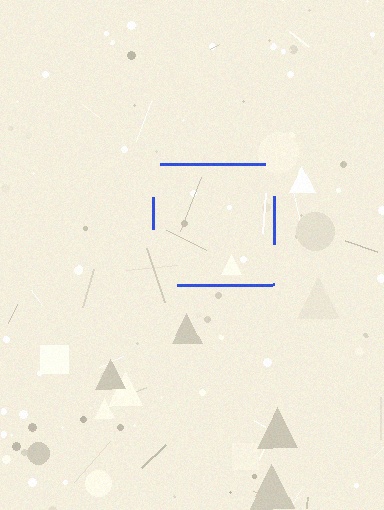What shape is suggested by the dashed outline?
The dashed outline suggests a square.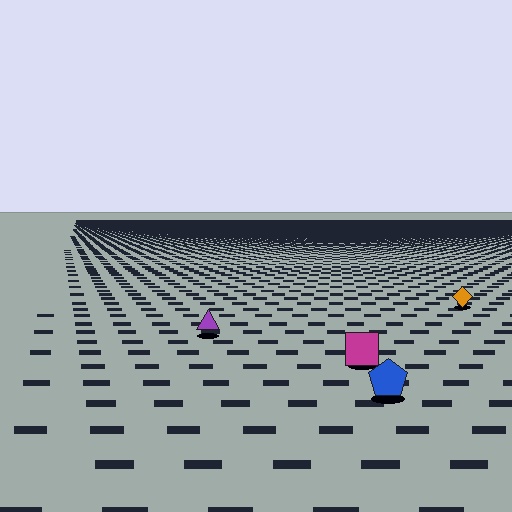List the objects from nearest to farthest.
From nearest to farthest: the blue pentagon, the magenta square, the purple triangle, the orange diamond.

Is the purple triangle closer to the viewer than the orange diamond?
Yes. The purple triangle is closer — you can tell from the texture gradient: the ground texture is coarser near it.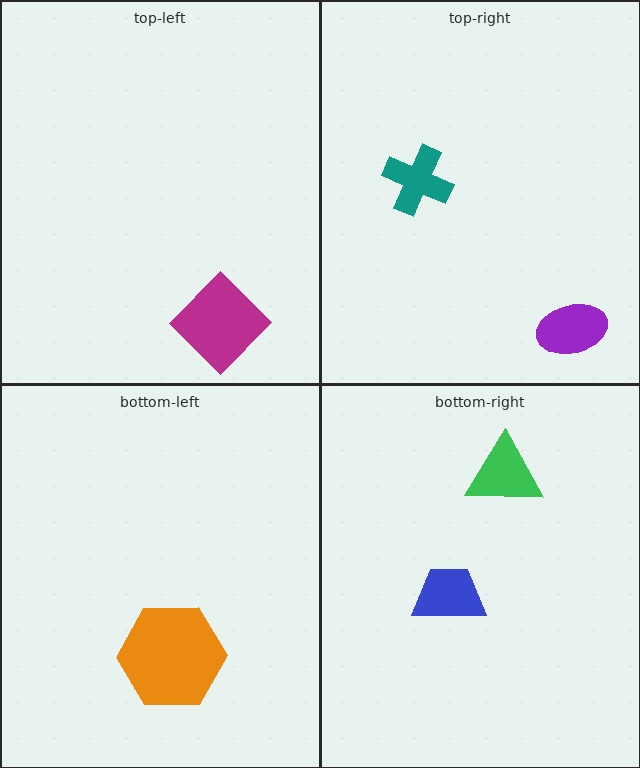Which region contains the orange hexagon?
The bottom-left region.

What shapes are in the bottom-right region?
The blue trapezoid, the green triangle.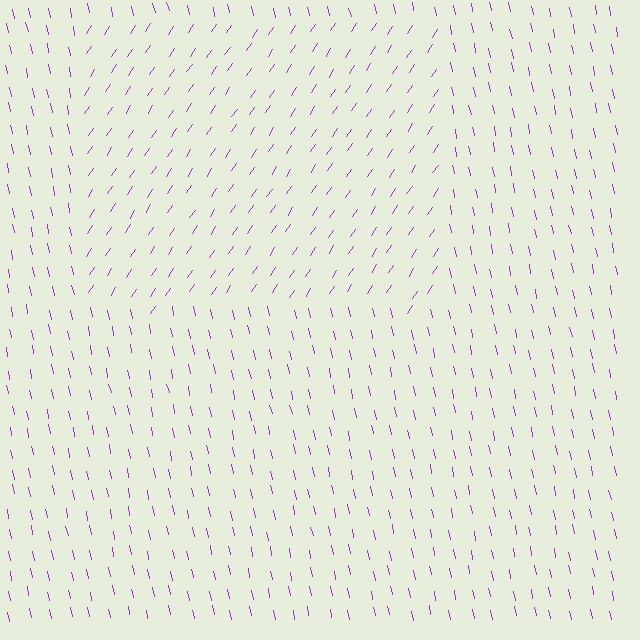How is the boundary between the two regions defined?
The boundary is defined purely by a change in line orientation (approximately 45 degrees difference). All lines are the same color and thickness.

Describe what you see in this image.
The image is filled with small purple line segments. A rectangle region in the image has lines oriented differently from the surrounding lines, creating a visible texture boundary.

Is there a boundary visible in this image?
Yes, there is a texture boundary formed by a change in line orientation.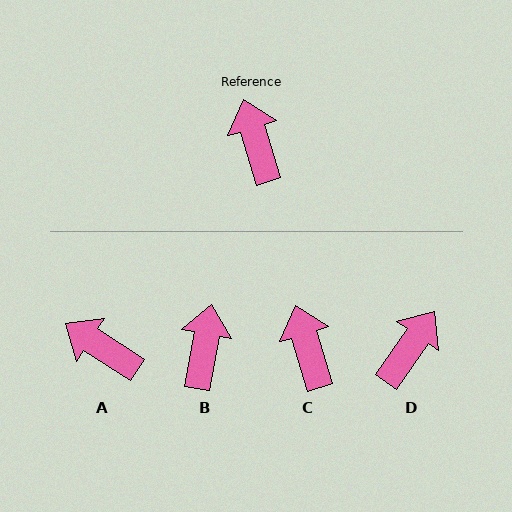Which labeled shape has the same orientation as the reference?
C.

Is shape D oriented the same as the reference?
No, it is off by about 52 degrees.